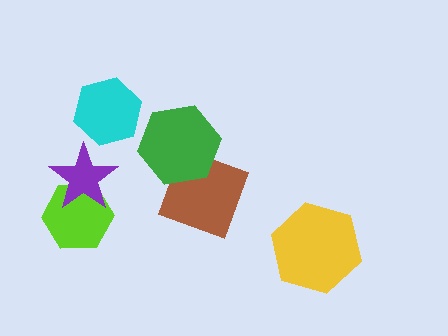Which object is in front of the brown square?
The green hexagon is in front of the brown square.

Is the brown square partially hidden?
Yes, it is partially covered by another shape.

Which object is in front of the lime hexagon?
The purple star is in front of the lime hexagon.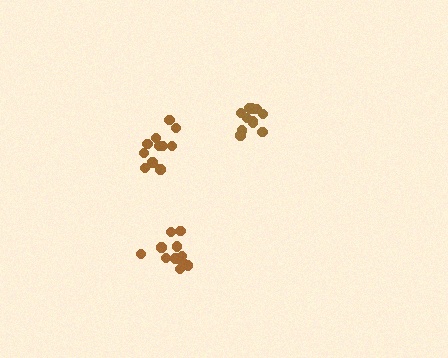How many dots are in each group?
Group 1: 12 dots, Group 2: 13 dots, Group 3: 11 dots (36 total).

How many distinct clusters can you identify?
There are 3 distinct clusters.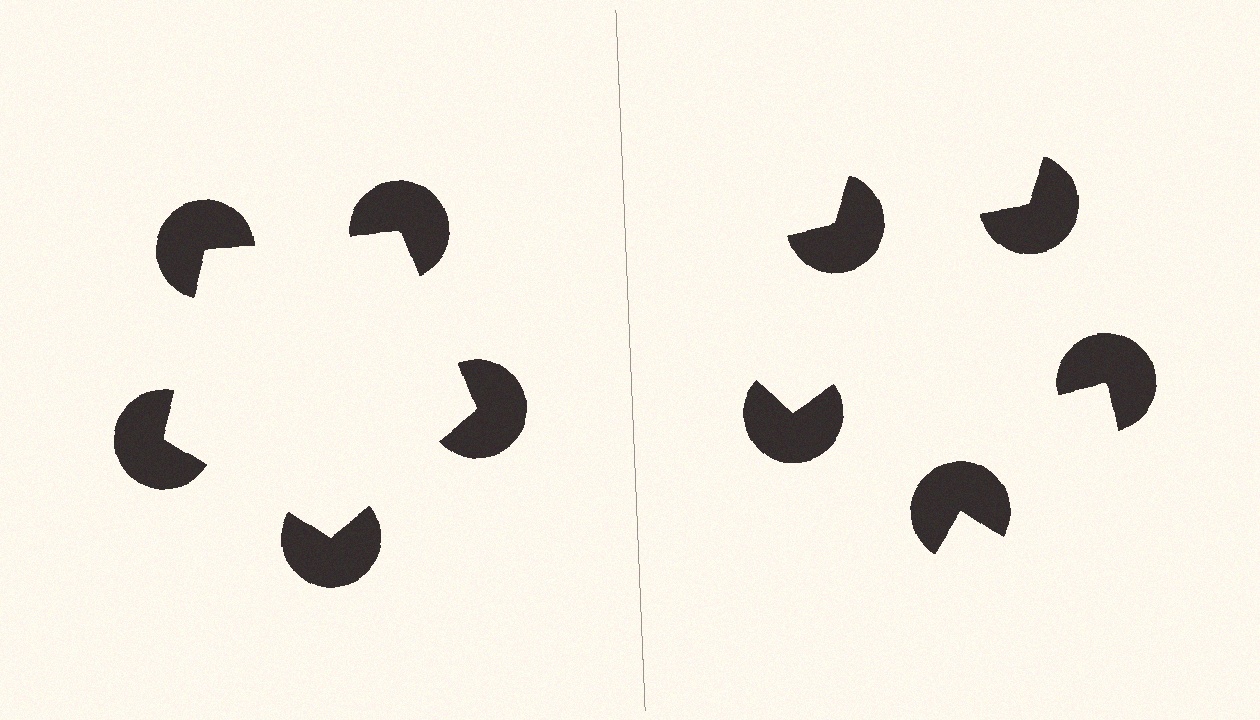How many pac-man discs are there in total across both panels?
10 — 5 on each side.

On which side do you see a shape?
An illusory pentagon appears on the left side. On the right side the wedge cuts are rotated, so no coherent shape forms.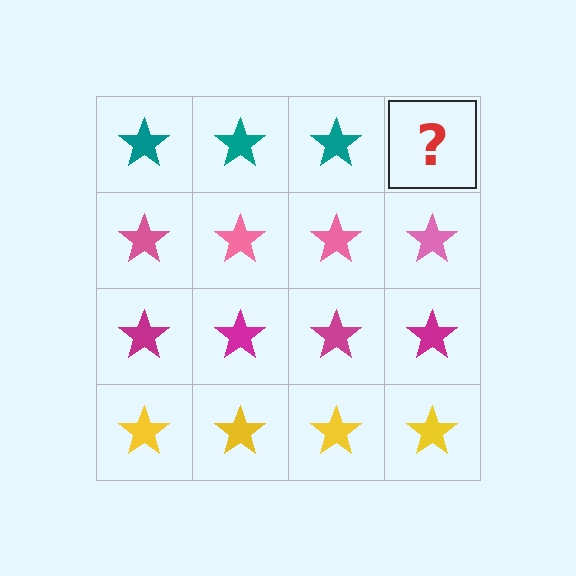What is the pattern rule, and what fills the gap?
The rule is that each row has a consistent color. The gap should be filled with a teal star.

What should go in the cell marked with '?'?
The missing cell should contain a teal star.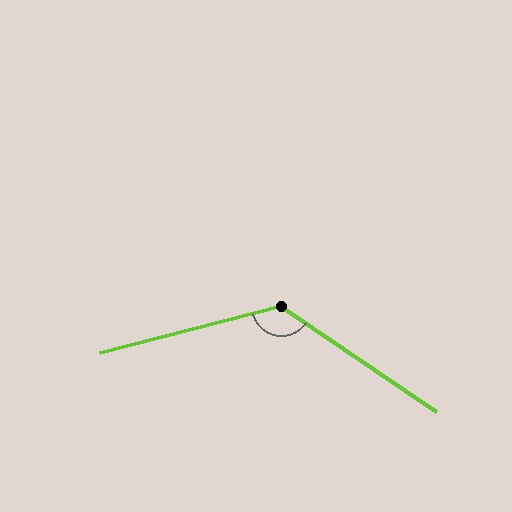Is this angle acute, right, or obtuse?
It is obtuse.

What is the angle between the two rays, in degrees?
Approximately 131 degrees.